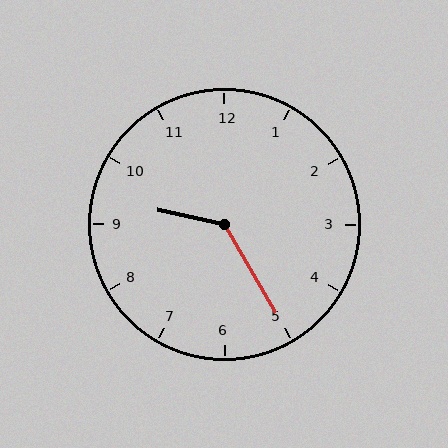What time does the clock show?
9:25.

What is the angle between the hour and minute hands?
Approximately 132 degrees.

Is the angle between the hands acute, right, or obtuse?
It is obtuse.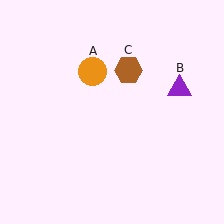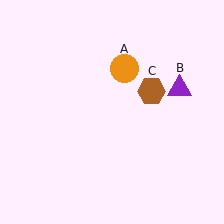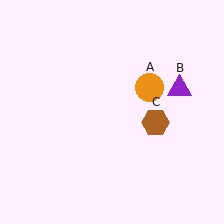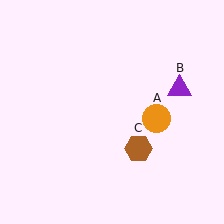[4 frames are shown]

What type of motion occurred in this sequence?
The orange circle (object A), brown hexagon (object C) rotated clockwise around the center of the scene.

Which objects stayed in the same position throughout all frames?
Purple triangle (object B) remained stationary.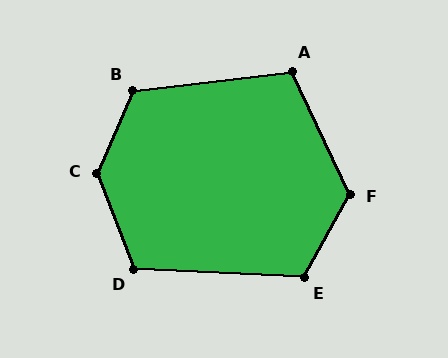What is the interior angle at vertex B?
Approximately 120 degrees (obtuse).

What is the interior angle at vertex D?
Approximately 114 degrees (obtuse).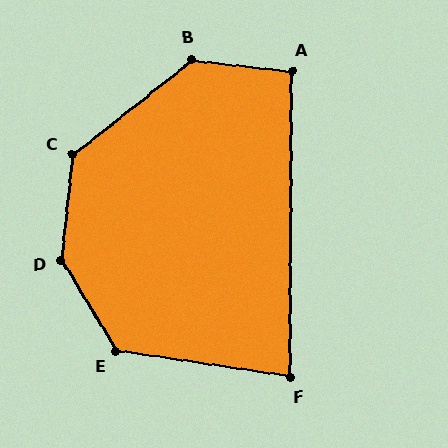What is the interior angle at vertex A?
Approximately 96 degrees (obtuse).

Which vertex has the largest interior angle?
D, at approximately 143 degrees.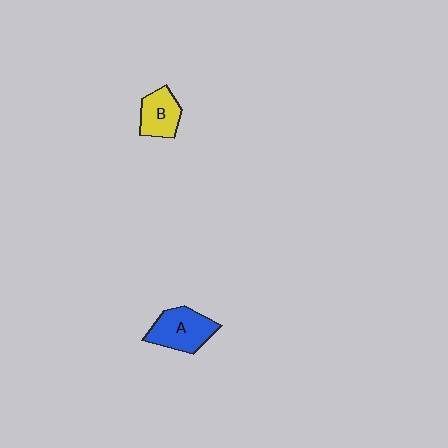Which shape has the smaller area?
Shape B (yellow).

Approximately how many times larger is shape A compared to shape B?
Approximately 1.4 times.